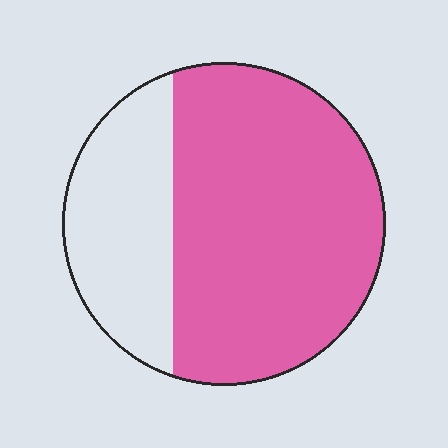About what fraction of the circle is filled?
About two thirds (2/3).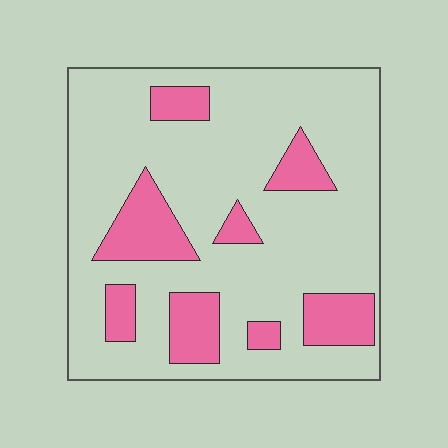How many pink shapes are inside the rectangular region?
8.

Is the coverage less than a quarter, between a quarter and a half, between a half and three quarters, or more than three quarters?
Less than a quarter.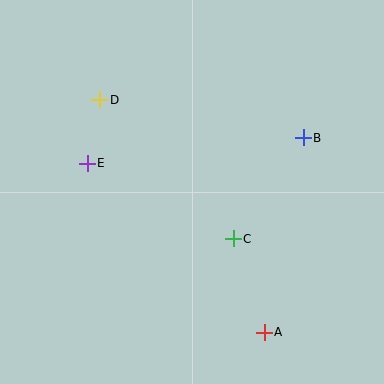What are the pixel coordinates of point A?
Point A is at (264, 332).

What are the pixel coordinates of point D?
Point D is at (100, 100).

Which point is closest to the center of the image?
Point C at (233, 239) is closest to the center.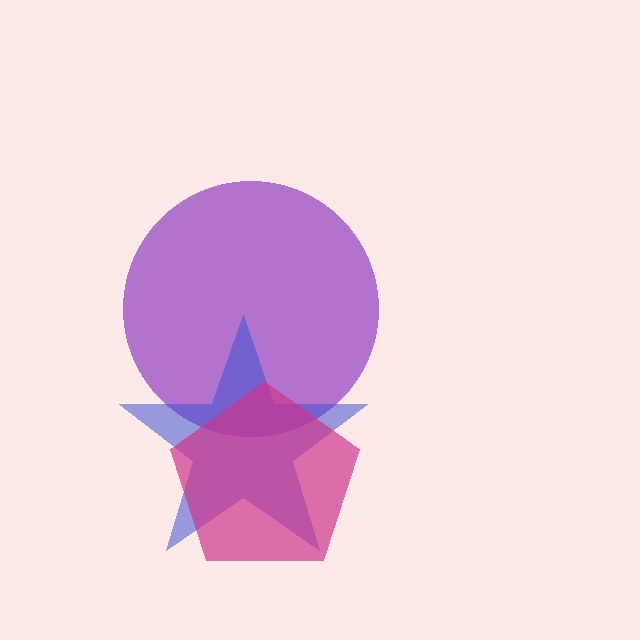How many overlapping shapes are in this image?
There are 3 overlapping shapes in the image.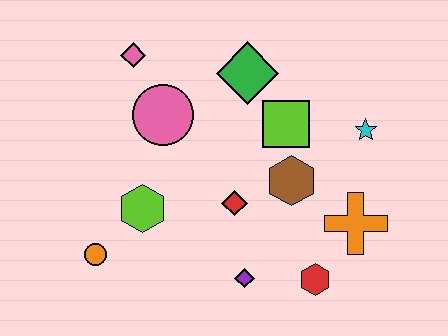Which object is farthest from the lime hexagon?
The cyan star is farthest from the lime hexagon.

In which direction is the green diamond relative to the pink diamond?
The green diamond is to the right of the pink diamond.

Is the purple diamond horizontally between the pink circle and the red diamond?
No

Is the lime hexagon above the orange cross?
Yes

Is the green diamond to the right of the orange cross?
No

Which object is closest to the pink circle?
The pink diamond is closest to the pink circle.